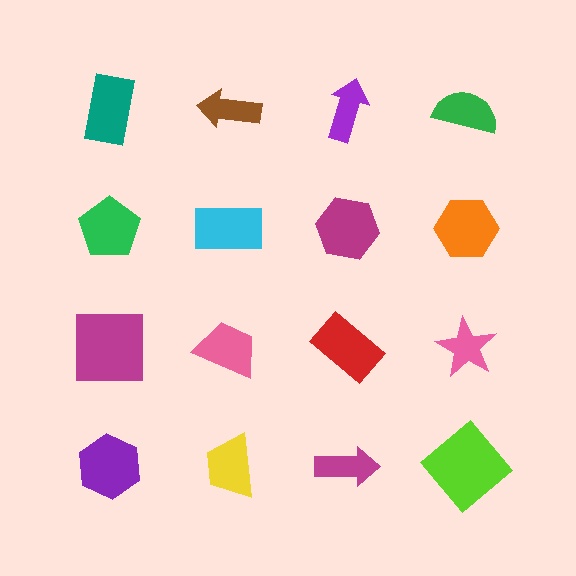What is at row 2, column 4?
An orange hexagon.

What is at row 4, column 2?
A yellow trapezoid.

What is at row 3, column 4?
A pink star.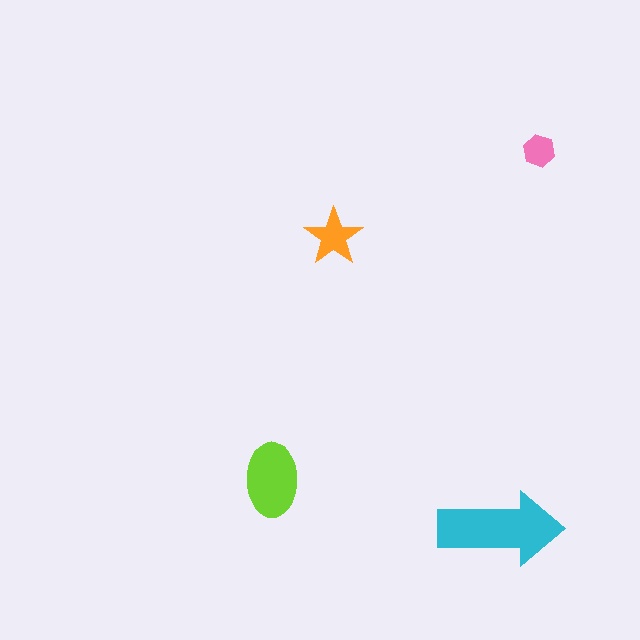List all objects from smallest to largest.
The pink hexagon, the orange star, the lime ellipse, the cyan arrow.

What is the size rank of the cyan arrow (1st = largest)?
1st.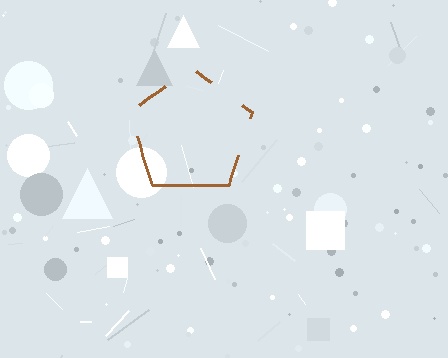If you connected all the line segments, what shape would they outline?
They would outline a pentagon.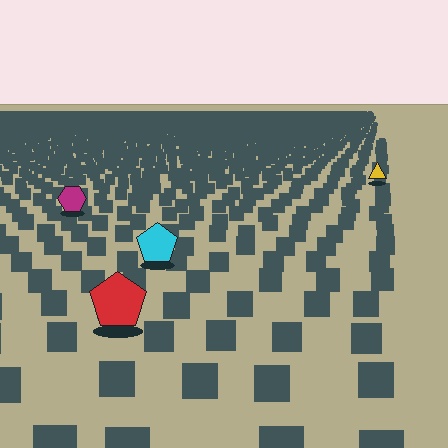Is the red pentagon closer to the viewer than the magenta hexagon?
Yes. The red pentagon is closer — you can tell from the texture gradient: the ground texture is coarser near it.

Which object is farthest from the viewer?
The yellow triangle is farthest from the viewer. It appears smaller and the ground texture around it is denser.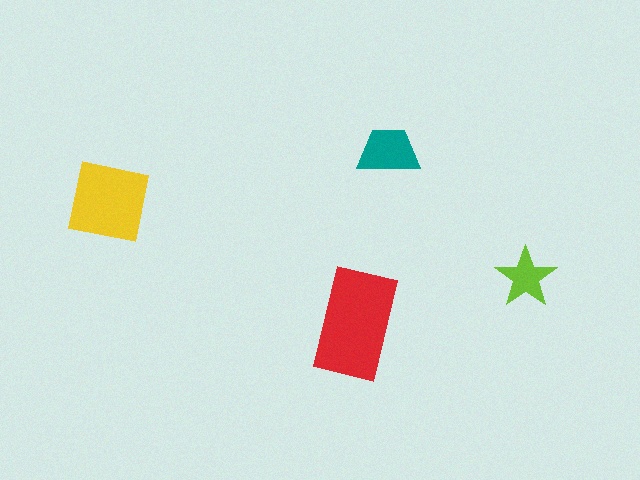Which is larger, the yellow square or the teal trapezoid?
The yellow square.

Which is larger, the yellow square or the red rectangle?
The red rectangle.